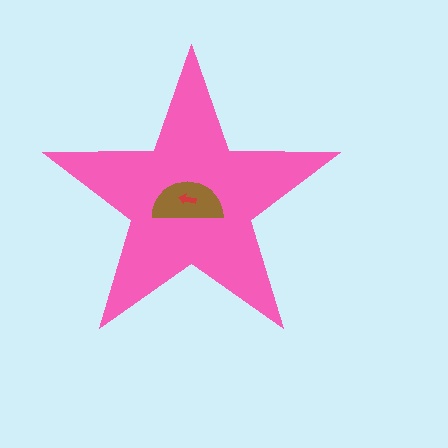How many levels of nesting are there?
3.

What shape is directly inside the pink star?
The brown semicircle.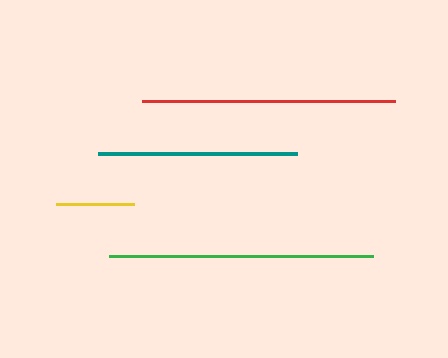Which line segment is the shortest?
The yellow line is the shortest at approximately 78 pixels.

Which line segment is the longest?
The green line is the longest at approximately 265 pixels.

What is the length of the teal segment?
The teal segment is approximately 199 pixels long.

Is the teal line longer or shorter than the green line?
The green line is longer than the teal line.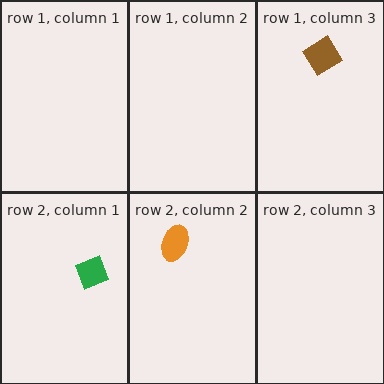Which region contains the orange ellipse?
The row 2, column 2 region.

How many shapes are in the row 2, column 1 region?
1.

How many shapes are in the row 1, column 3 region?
1.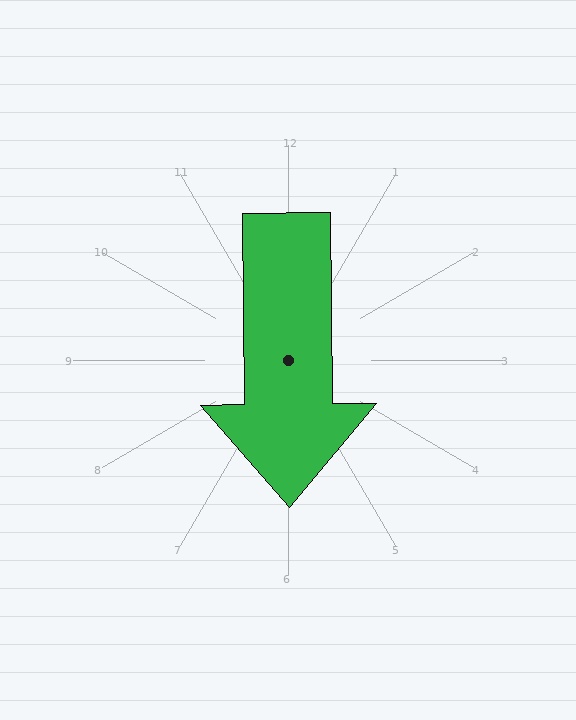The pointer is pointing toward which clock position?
Roughly 6 o'clock.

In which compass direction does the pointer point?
South.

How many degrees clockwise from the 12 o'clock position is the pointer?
Approximately 179 degrees.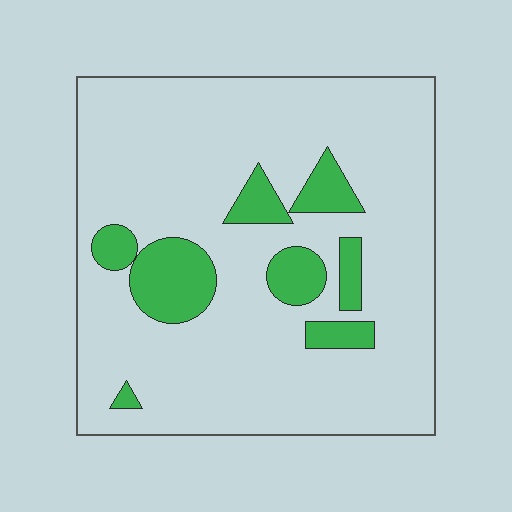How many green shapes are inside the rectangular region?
8.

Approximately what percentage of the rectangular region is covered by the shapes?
Approximately 15%.